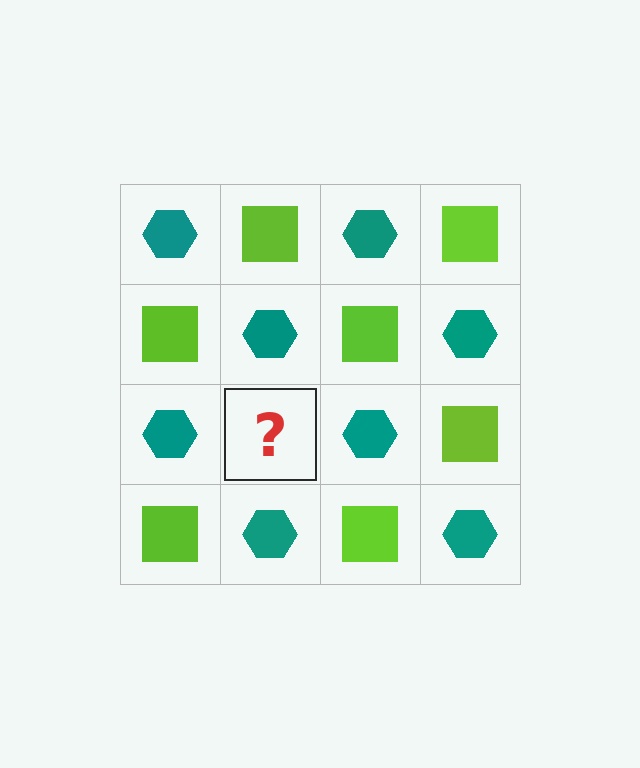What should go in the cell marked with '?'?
The missing cell should contain a lime square.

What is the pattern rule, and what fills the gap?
The rule is that it alternates teal hexagon and lime square in a checkerboard pattern. The gap should be filled with a lime square.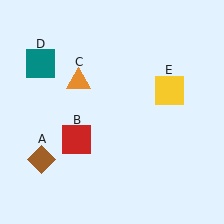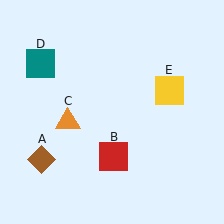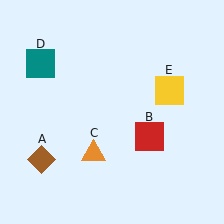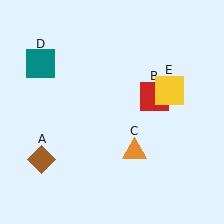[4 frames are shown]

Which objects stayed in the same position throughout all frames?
Brown diamond (object A) and teal square (object D) and yellow square (object E) remained stationary.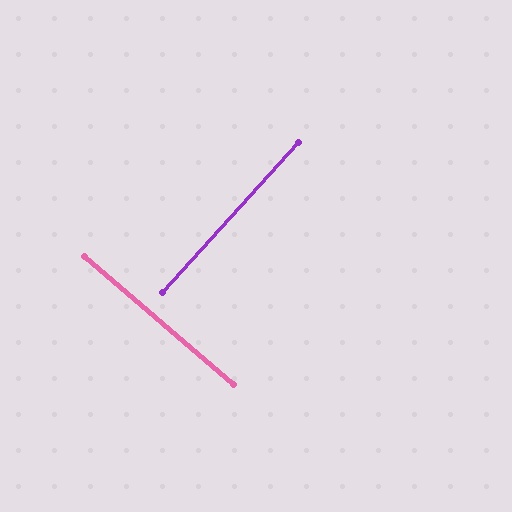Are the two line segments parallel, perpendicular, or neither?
Perpendicular — they meet at approximately 88°.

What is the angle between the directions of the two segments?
Approximately 88 degrees.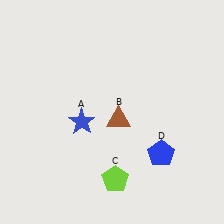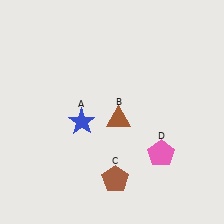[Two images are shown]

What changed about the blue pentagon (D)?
In Image 1, D is blue. In Image 2, it changed to pink.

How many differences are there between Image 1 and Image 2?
There are 2 differences between the two images.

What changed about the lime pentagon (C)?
In Image 1, C is lime. In Image 2, it changed to brown.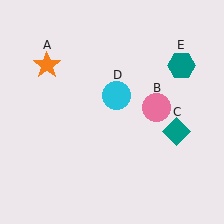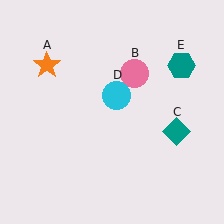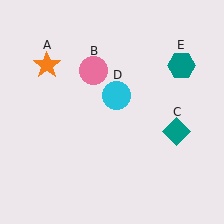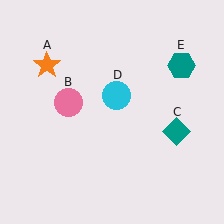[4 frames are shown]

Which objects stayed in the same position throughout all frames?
Orange star (object A) and teal diamond (object C) and cyan circle (object D) and teal hexagon (object E) remained stationary.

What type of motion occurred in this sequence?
The pink circle (object B) rotated counterclockwise around the center of the scene.